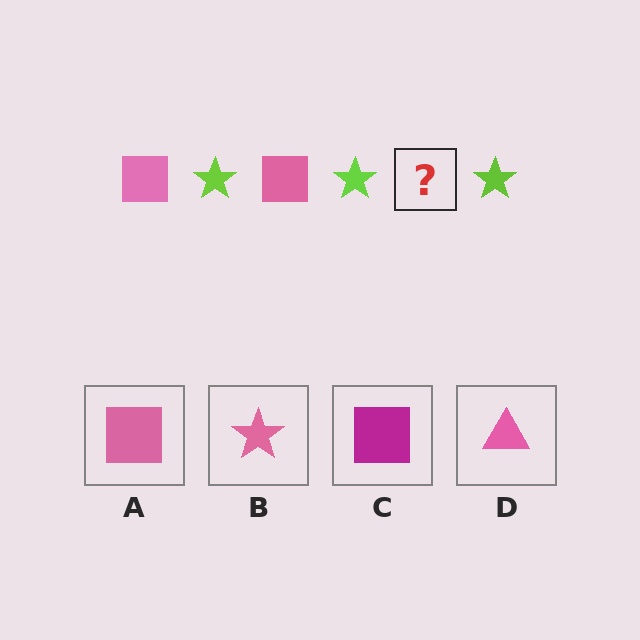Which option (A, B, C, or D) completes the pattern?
A.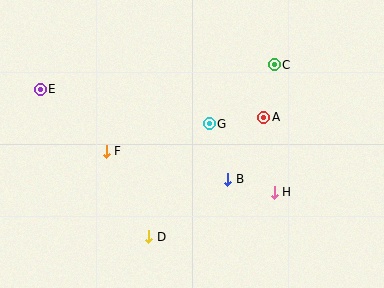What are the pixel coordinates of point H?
Point H is at (274, 192).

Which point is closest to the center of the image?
Point G at (209, 124) is closest to the center.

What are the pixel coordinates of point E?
Point E is at (40, 89).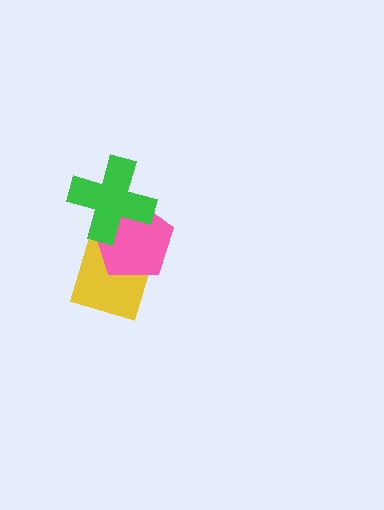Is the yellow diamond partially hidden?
Yes, it is partially covered by another shape.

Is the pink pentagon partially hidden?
Yes, it is partially covered by another shape.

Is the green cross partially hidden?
No, no other shape covers it.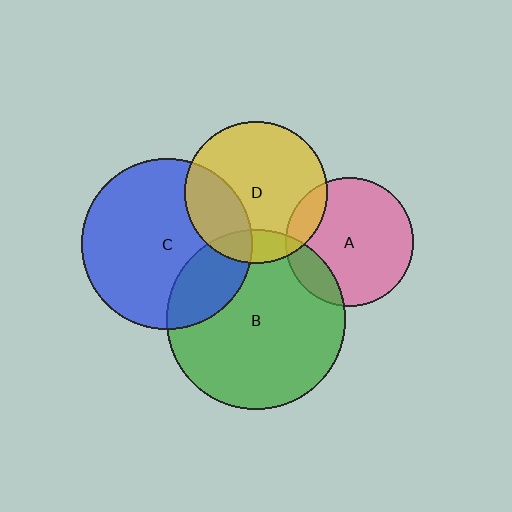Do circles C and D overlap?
Yes.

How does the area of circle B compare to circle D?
Approximately 1.6 times.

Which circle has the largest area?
Circle B (green).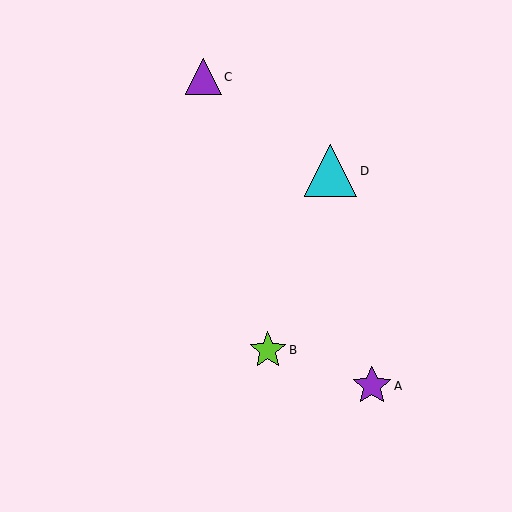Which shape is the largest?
The cyan triangle (labeled D) is the largest.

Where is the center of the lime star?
The center of the lime star is at (268, 350).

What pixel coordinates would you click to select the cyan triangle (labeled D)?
Click at (331, 171) to select the cyan triangle D.